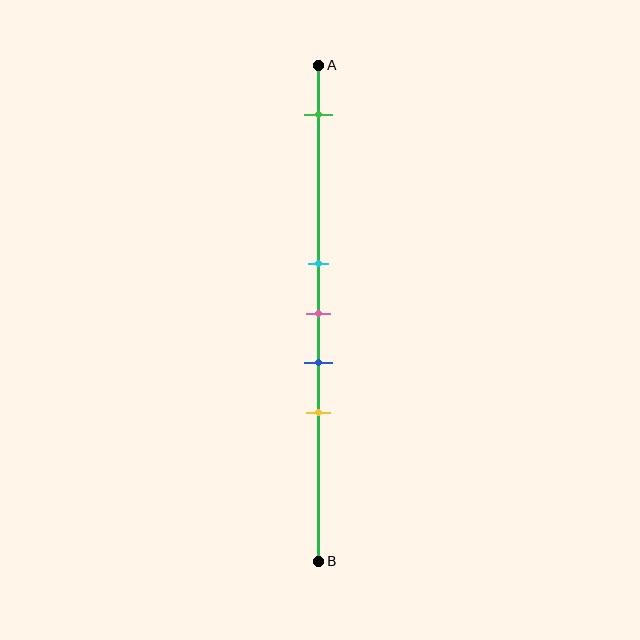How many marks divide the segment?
There are 5 marks dividing the segment.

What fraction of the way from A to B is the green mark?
The green mark is approximately 10% (0.1) of the way from A to B.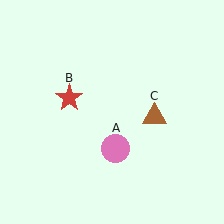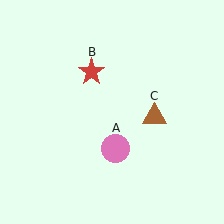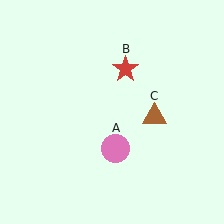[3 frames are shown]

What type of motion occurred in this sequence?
The red star (object B) rotated clockwise around the center of the scene.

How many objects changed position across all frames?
1 object changed position: red star (object B).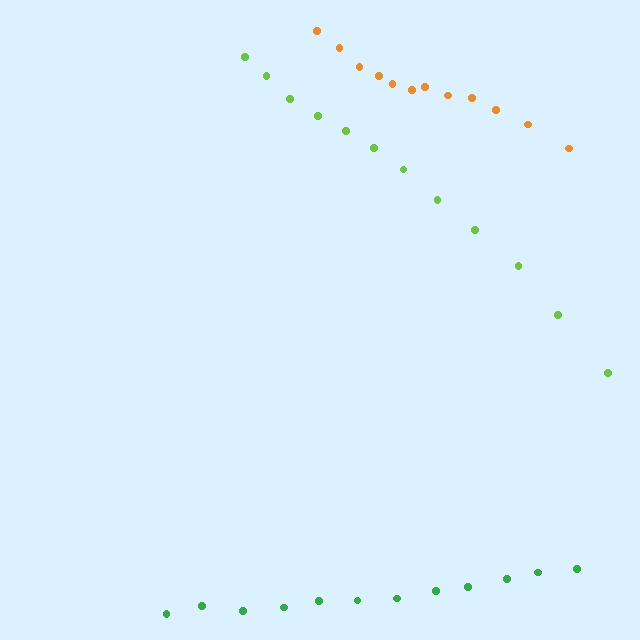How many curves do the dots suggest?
There are 3 distinct paths.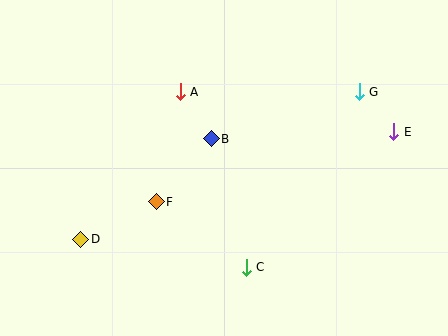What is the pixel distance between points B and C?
The distance between B and C is 133 pixels.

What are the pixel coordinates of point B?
Point B is at (211, 139).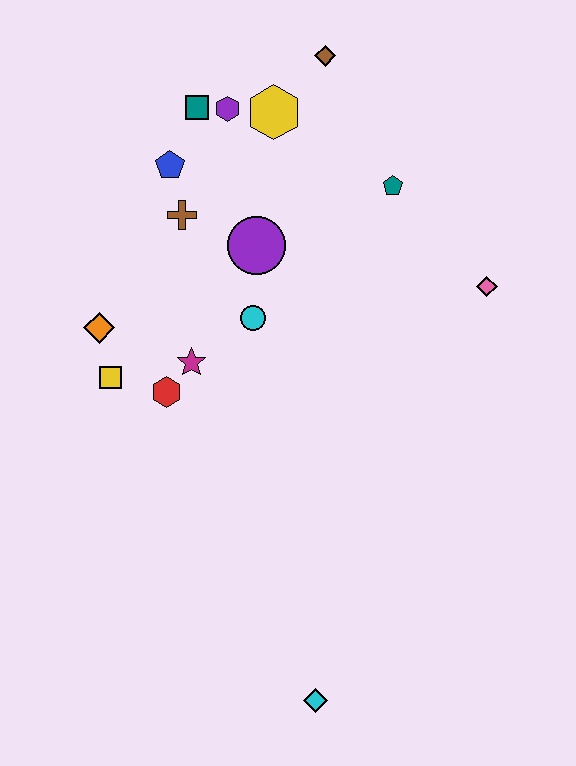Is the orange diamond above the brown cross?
No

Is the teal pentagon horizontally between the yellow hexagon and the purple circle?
No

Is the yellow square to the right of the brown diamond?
No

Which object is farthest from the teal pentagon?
The cyan diamond is farthest from the teal pentagon.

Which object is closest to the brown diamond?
The yellow hexagon is closest to the brown diamond.